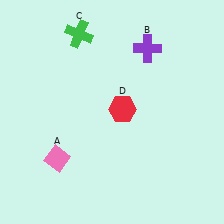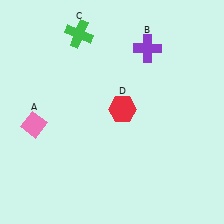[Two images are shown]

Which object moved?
The pink diamond (A) moved up.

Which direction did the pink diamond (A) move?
The pink diamond (A) moved up.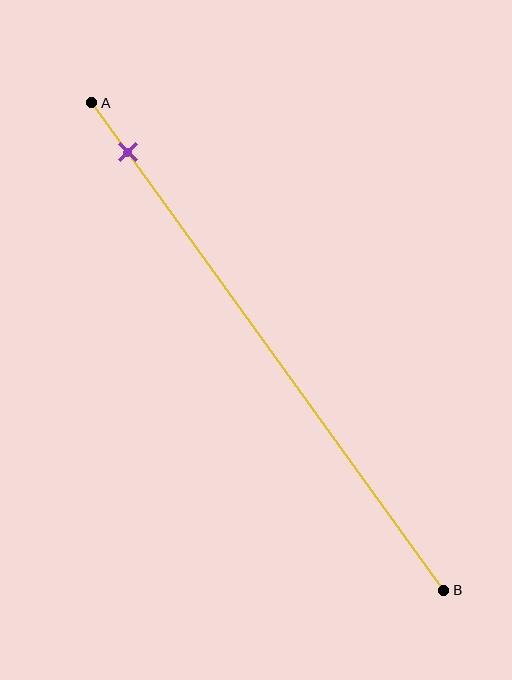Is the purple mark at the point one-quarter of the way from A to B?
No, the mark is at about 10% from A, not at the 25% one-quarter point.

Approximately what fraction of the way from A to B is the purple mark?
The purple mark is approximately 10% of the way from A to B.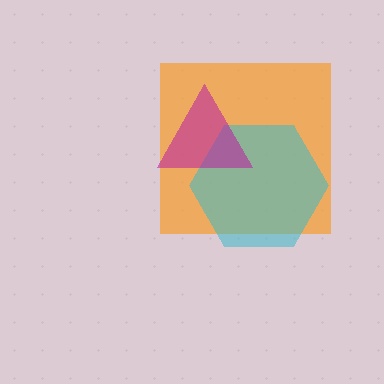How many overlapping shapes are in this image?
There are 3 overlapping shapes in the image.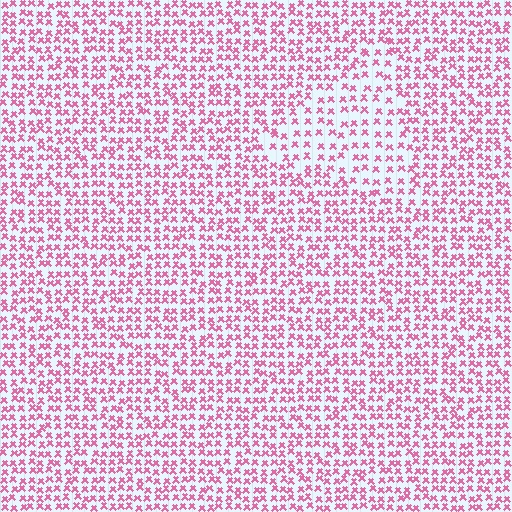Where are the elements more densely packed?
The elements are more densely packed outside the triangle boundary.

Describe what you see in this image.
The image contains small pink elements arranged at two different densities. A triangle-shaped region is visible where the elements are less densely packed than the surrounding area.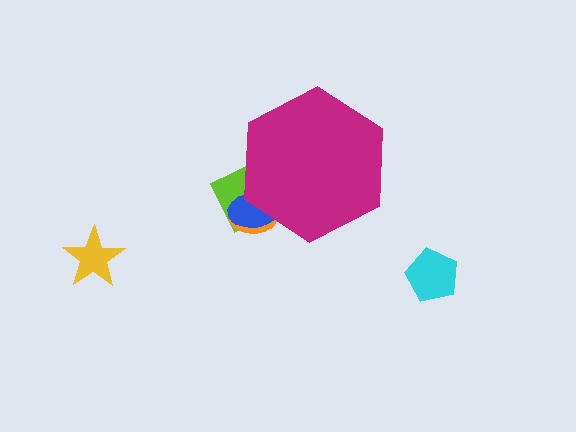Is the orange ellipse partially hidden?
Yes, the orange ellipse is partially hidden behind the magenta hexagon.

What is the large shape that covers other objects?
A magenta hexagon.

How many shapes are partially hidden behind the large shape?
3 shapes are partially hidden.